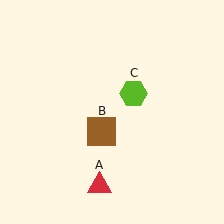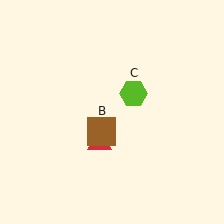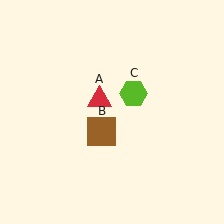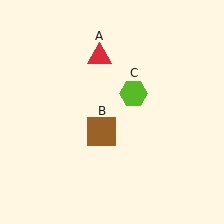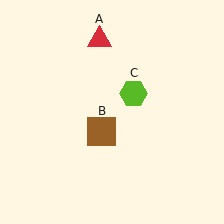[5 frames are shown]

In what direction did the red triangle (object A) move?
The red triangle (object A) moved up.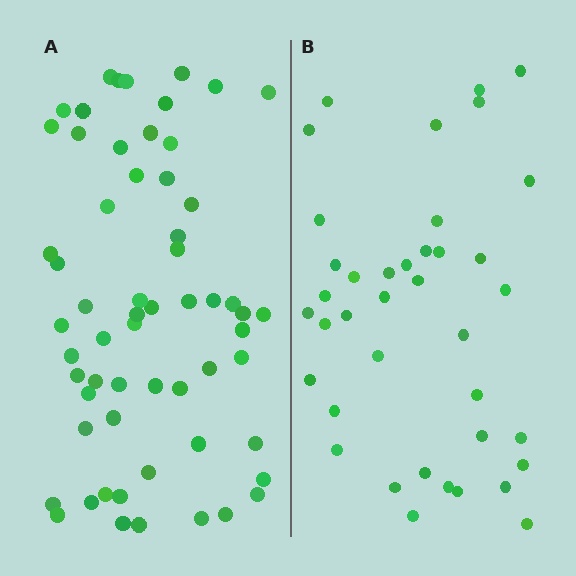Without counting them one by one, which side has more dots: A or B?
Region A (the left region) has more dots.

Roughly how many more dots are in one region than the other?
Region A has approximately 20 more dots than region B.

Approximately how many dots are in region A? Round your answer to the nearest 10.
About 60 dots.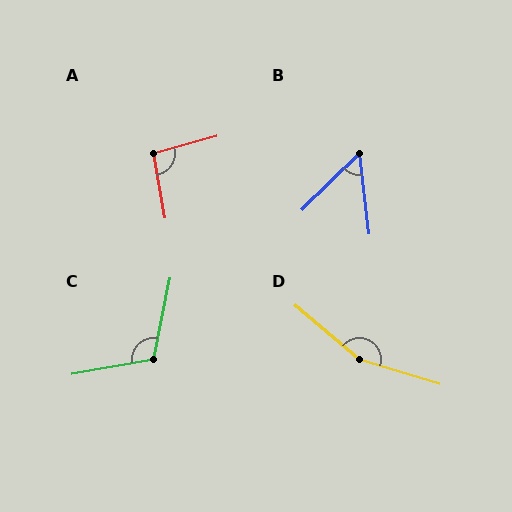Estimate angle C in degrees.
Approximately 111 degrees.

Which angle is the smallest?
B, at approximately 52 degrees.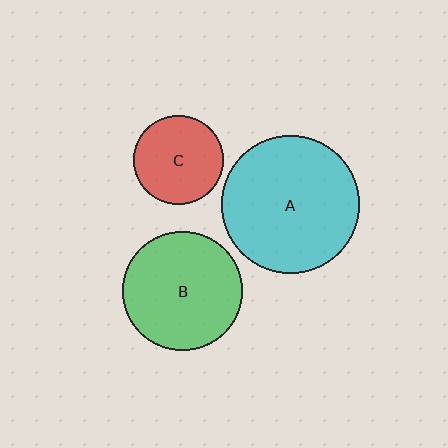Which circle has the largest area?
Circle A (cyan).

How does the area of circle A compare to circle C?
Approximately 2.4 times.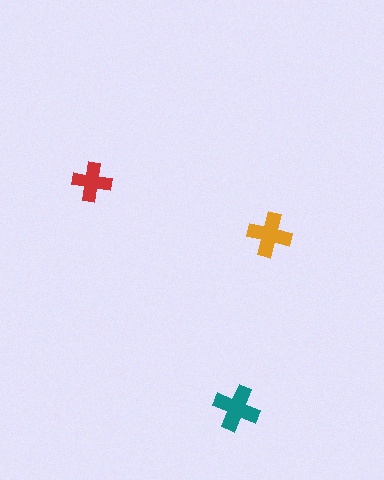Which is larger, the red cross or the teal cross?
The teal one.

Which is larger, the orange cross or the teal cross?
The teal one.